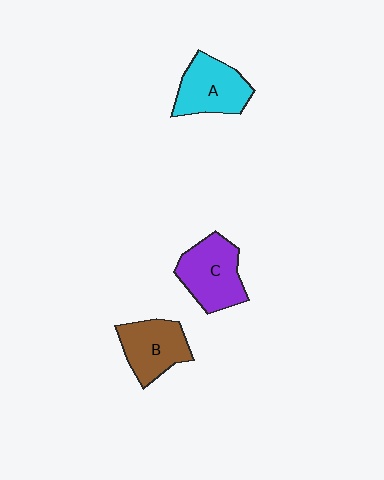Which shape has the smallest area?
Shape B (brown).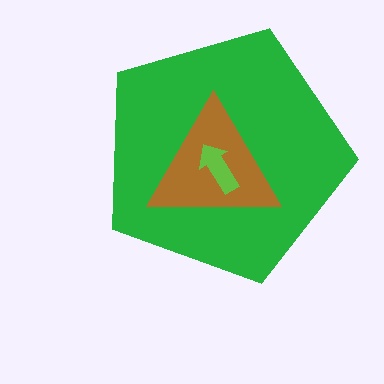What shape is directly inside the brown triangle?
The lime arrow.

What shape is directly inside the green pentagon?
The brown triangle.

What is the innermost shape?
The lime arrow.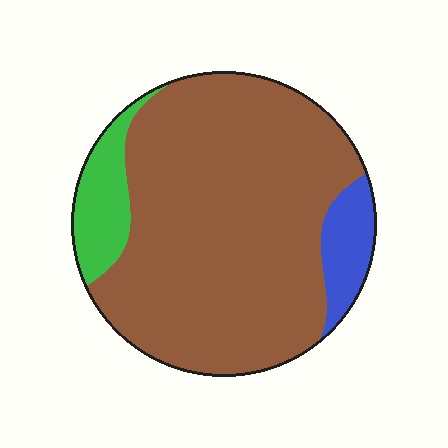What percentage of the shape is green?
Green covers around 10% of the shape.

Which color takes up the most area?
Brown, at roughly 80%.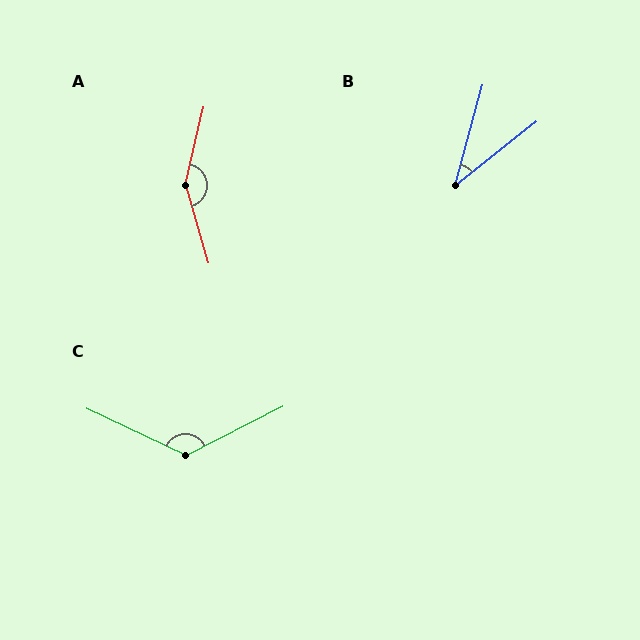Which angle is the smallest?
B, at approximately 37 degrees.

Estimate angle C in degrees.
Approximately 128 degrees.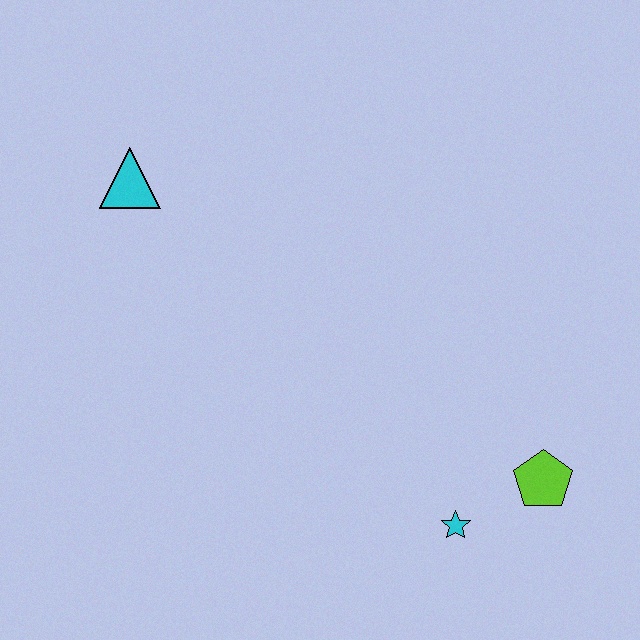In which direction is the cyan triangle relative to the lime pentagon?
The cyan triangle is to the left of the lime pentagon.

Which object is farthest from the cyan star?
The cyan triangle is farthest from the cyan star.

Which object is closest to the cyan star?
The lime pentagon is closest to the cyan star.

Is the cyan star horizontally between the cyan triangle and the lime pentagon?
Yes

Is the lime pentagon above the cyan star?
Yes